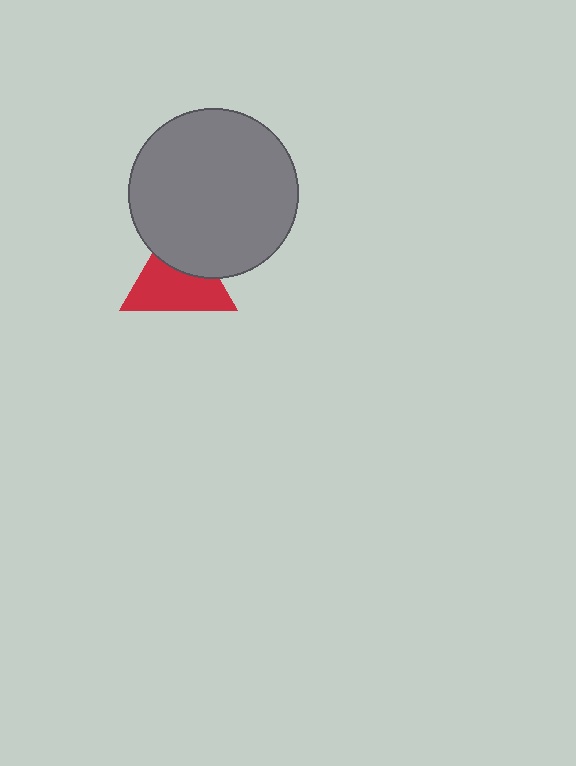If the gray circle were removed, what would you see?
You would see the complete red triangle.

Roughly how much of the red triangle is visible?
About half of it is visible (roughly 64%).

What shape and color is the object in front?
The object in front is a gray circle.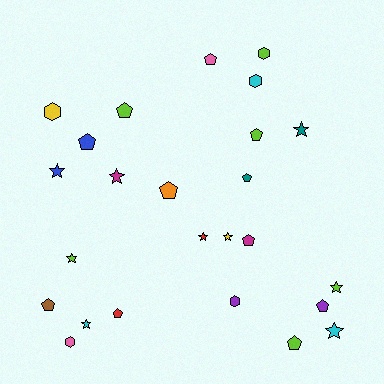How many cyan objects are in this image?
There are 3 cyan objects.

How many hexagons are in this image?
There are 5 hexagons.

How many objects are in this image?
There are 25 objects.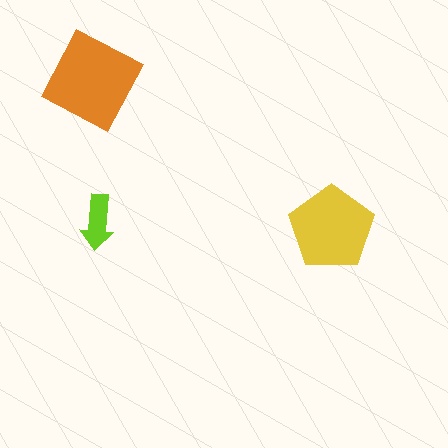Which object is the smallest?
The lime arrow.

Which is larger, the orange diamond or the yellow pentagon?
The orange diamond.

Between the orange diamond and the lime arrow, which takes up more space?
The orange diamond.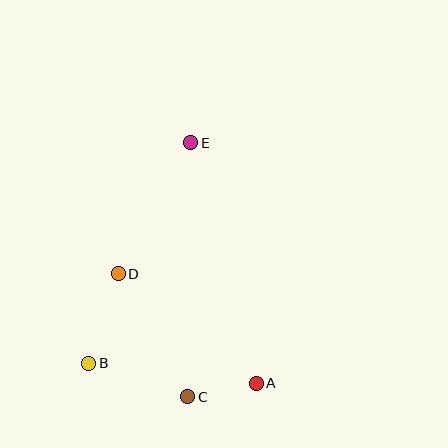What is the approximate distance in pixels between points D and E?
The distance between D and E is approximately 150 pixels.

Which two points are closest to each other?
Points A and C are closest to each other.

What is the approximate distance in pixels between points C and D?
The distance between C and D is approximately 141 pixels.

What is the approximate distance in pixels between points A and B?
The distance between A and B is approximately 169 pixels.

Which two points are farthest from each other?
Points C and E are farthest from each other.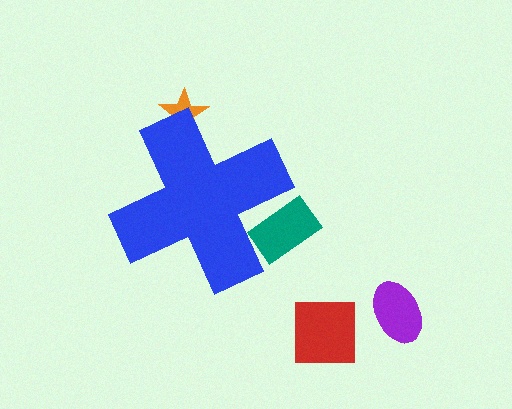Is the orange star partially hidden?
Yes, the orange star is partially hidden behind the blue cross.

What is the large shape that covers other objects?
A blue cross.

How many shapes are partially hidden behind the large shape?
2 shapes are partially hidden.